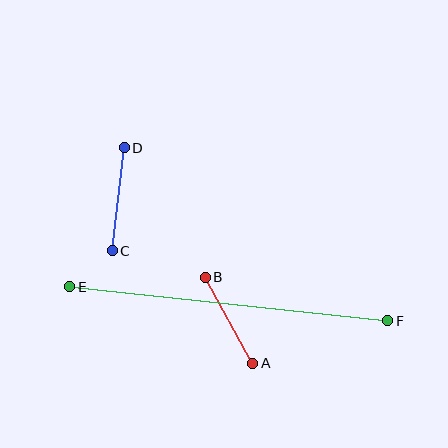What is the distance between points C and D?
The distance is approximately 104 pixels.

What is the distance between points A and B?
The distance is approximately 98 pixels.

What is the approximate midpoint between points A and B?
The midpoint is at approximately (229, 320) pixels.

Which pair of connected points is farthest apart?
Points E and F are farthest apart.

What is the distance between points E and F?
The distance is approximately 320 pixels.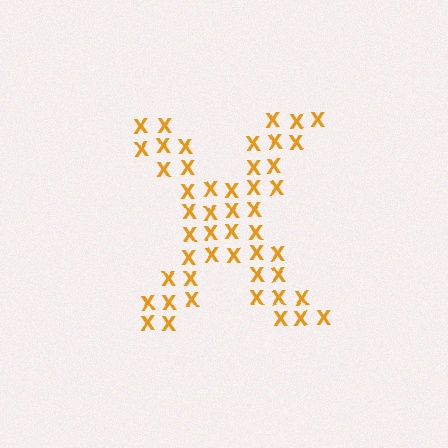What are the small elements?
The small elements are letter X's.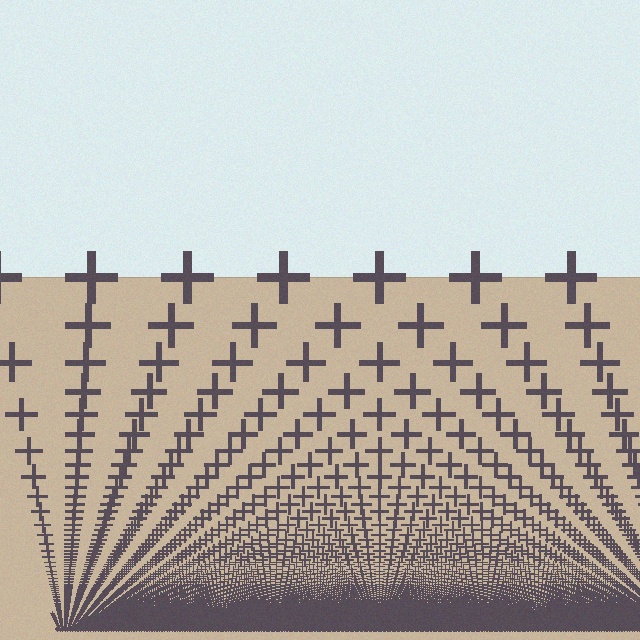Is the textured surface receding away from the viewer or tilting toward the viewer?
The surface appears to tilt toward the viewer. Texture elements get larger and sparser toward the top.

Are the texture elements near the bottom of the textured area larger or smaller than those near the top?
Smaller. The gradient is inverted — elements near the bottom are smaller and denser.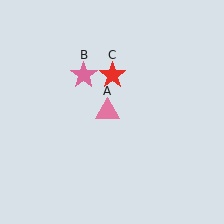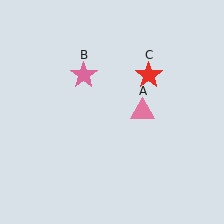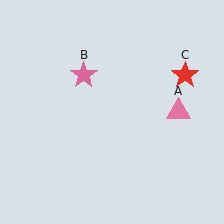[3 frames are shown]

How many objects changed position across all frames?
2 objects changed position: pink triangle (object A), red star (object C).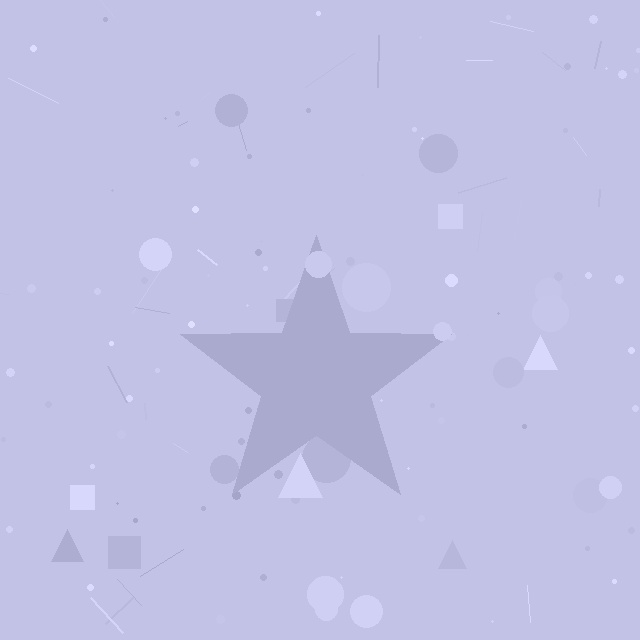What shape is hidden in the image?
A star is hidden in the image.